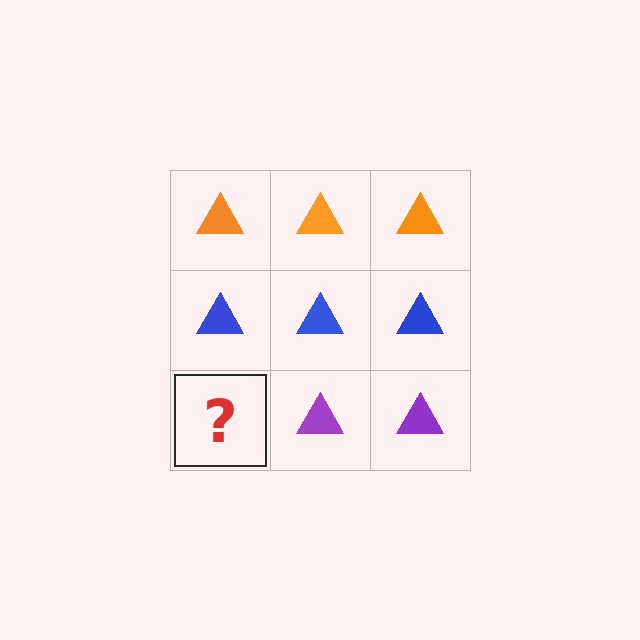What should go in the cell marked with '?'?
The missing cell should contain a purple triangle.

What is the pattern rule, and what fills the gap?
The rule is that each row has a consistent color. The gap should be filled with a purple triangle.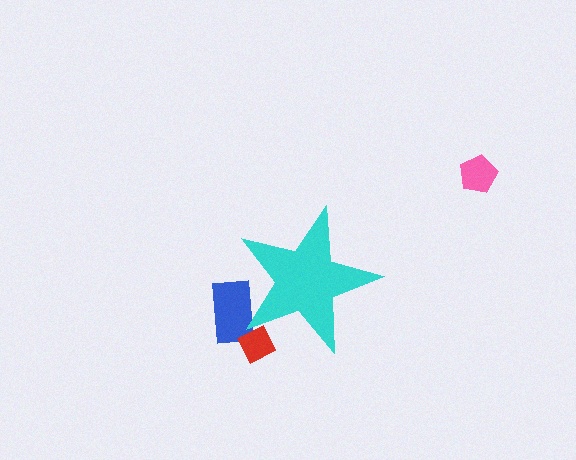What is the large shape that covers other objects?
A cyan star.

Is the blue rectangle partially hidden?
Yes, the blue rectangle is partially hidden behind the cyan star.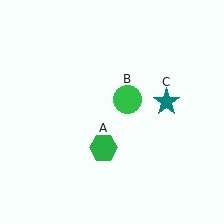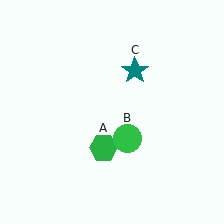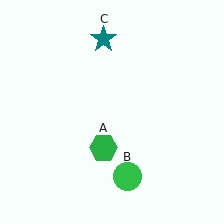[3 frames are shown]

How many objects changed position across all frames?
2 objects changed position: green circle (object B), teal star (object C).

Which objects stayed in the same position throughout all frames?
Green hexagon (object A) remained stationary.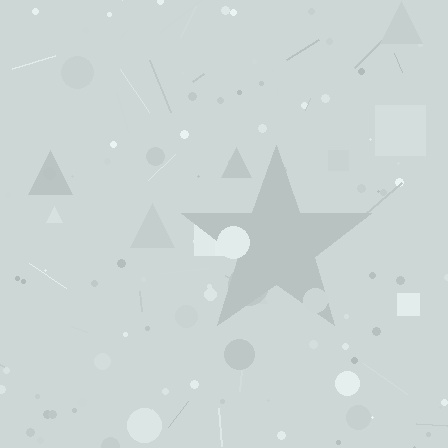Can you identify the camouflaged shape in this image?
The camouflaged shape is a star.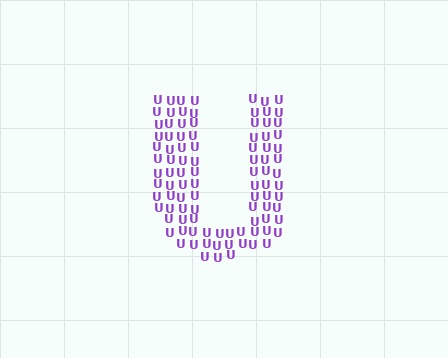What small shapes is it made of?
It is made of small letter U's.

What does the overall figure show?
The overall figure shows the letter U.